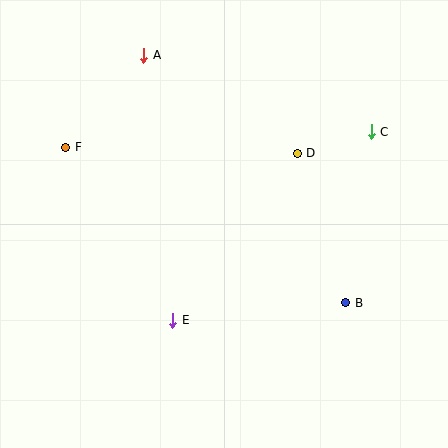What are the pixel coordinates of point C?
Point C is at (371, 132).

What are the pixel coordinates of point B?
Point B is at (346, 303).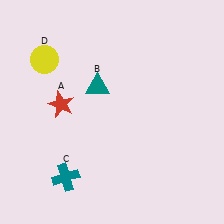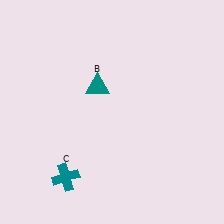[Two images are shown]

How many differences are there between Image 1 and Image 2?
There are 2 differences between the two images.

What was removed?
The red star (A), the yellow circle (D) were removed in Image 2.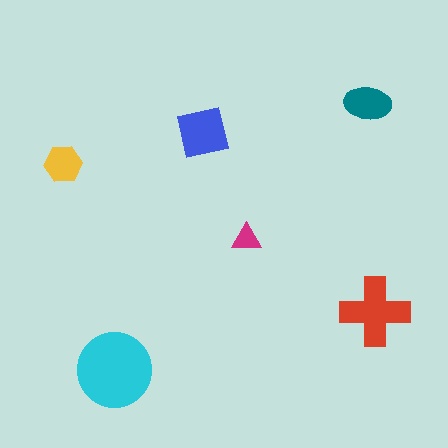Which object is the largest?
The cyan circle.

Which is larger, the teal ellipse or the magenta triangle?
The teal ellipse.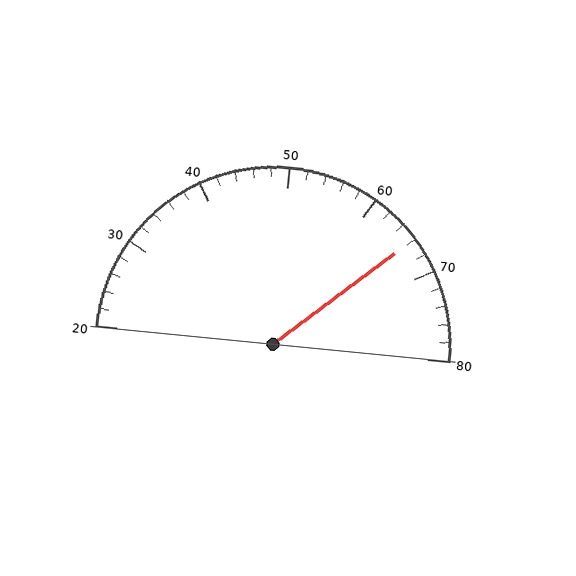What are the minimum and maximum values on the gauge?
The gauge ranges from 20 to 80.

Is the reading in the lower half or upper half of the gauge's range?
The reading is in the upper half of the range (20 to 80).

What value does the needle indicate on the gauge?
The needle indicates approximately 66.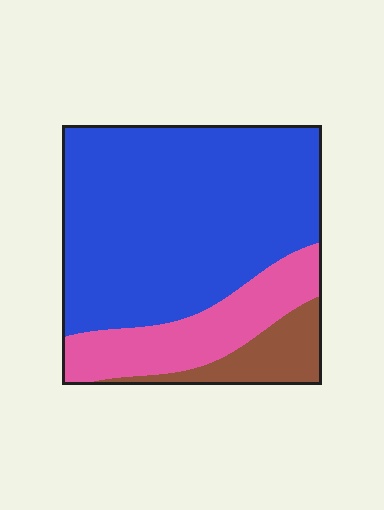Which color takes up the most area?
Blue, at roughly 70%.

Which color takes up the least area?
Brown, at roughly 10%.